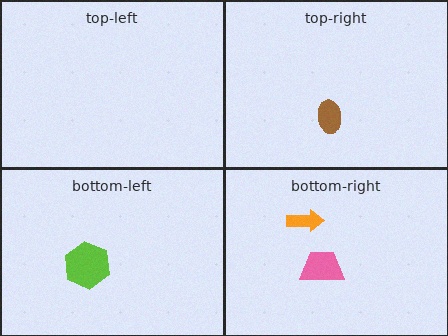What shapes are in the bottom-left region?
The lime hexagon.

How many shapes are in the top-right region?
1.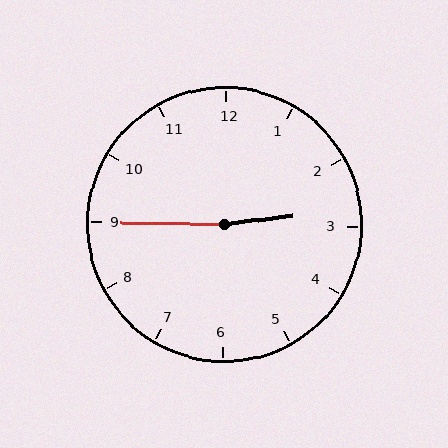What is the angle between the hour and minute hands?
Approximately 172 degrees.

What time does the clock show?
2:45.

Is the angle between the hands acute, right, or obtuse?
It is obtuse.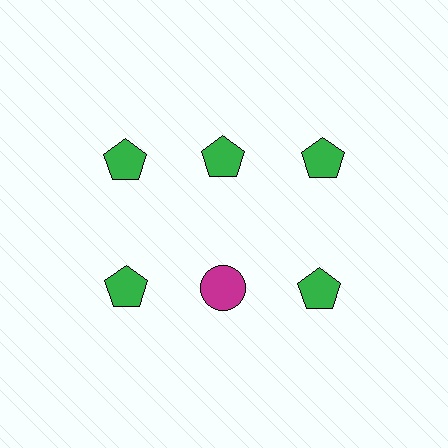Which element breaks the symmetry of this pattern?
The magenta circle in the second row, second from left column breaks the symmetry. All other shapes are green pentagons.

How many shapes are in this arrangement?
There are 6 shapes arranged in a grid pattern.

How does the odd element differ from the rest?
It differs in both color (magenta instead of green) and shape (circle instead of pentagon).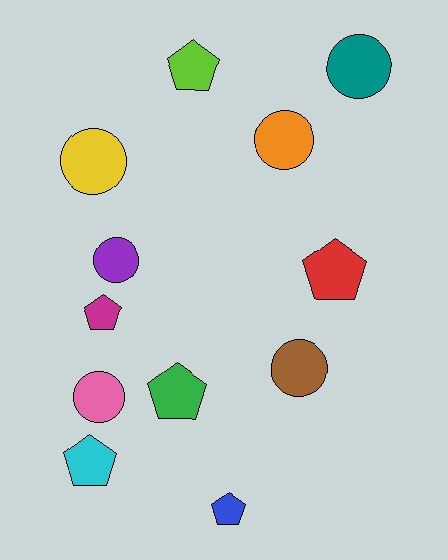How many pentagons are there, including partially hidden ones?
There are 6 pentagons.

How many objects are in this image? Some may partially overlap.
There are 12 objects.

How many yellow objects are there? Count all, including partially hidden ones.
There is 1 yellow object.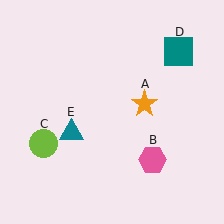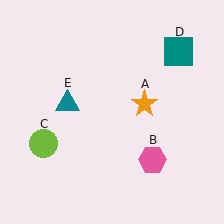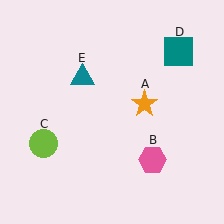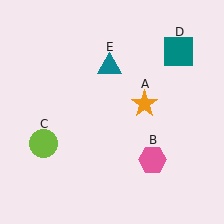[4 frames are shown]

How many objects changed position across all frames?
1 object changed position: teal triangle (object E).